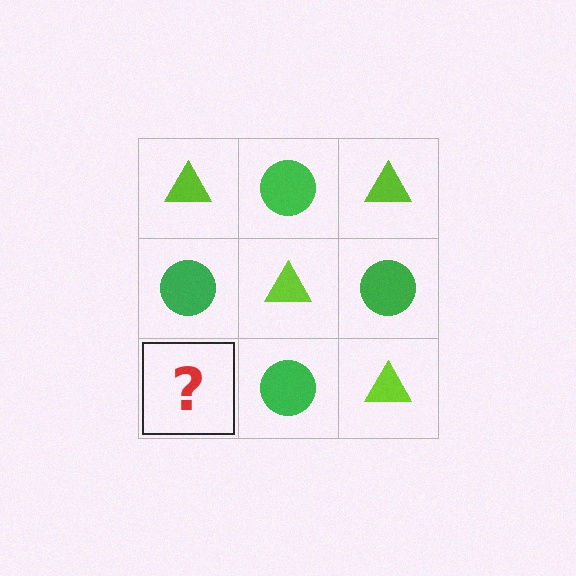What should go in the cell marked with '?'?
The missing cell should contain a lime triangle.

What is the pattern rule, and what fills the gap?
The rule is that it alternates lime triangle and green circle in a checkerboard pattern. The gap should be filled with a lime triangle.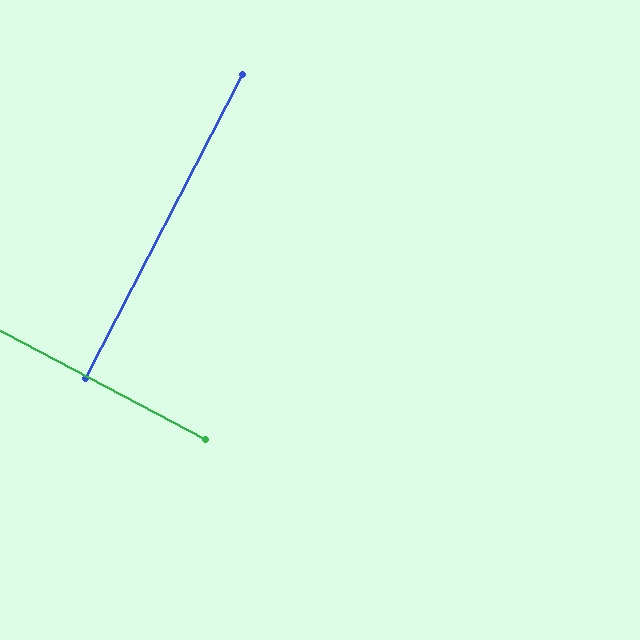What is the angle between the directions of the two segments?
Approximately 89 degrees.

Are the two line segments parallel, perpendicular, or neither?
Perpendicular — they meet at approximately 89°.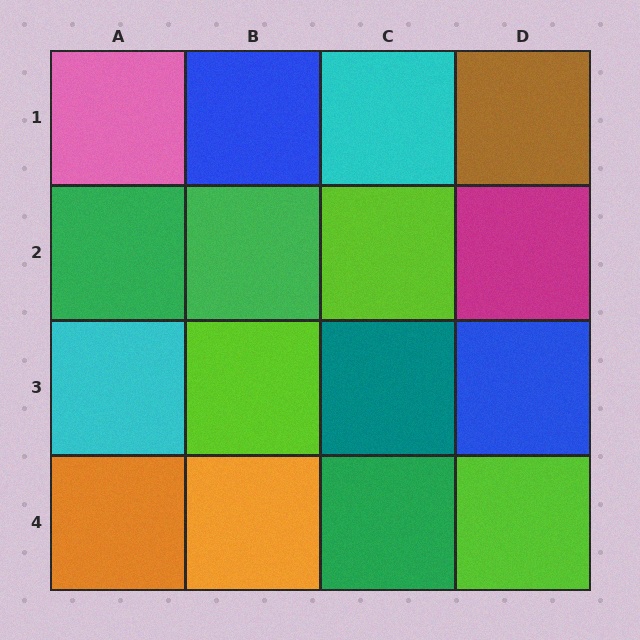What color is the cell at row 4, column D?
Lime.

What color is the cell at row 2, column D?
Magenta.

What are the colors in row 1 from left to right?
Pink, blue, cyan, brown.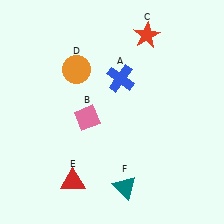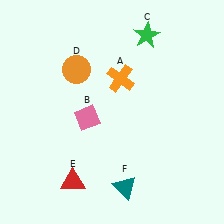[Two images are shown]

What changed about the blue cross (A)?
In Image 1, A is blue. In Image 2, it changed to orange.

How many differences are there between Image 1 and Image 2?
There are 2 differences between the two images.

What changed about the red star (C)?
In Image 1, C is red. In Image 2, it changed to green.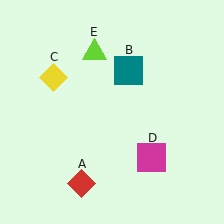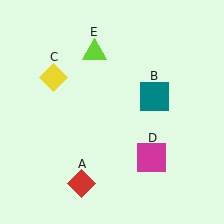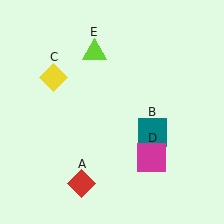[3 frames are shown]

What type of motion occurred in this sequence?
The teal square (object B) rotated clockwise around the center of the scene.